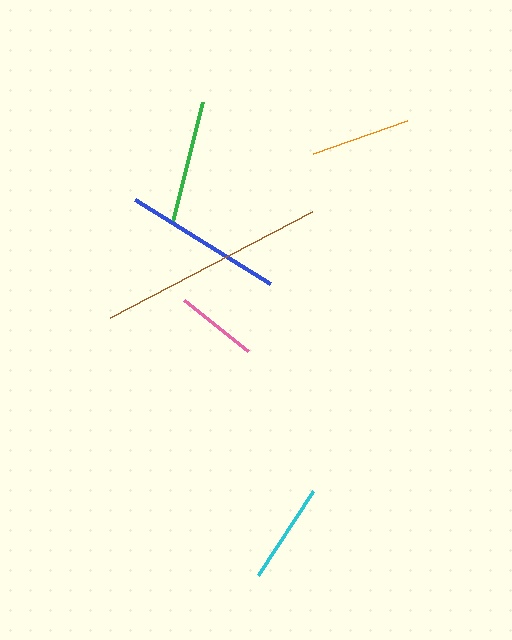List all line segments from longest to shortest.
From longest to shortest: brown, blue, green, cyan, orange, pink.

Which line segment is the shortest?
The pink line is the shortest at approximately 81 pixels.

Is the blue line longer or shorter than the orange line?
The blue line is longer than the orange line.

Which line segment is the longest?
The brown line is the longest at approximately 228 pixels.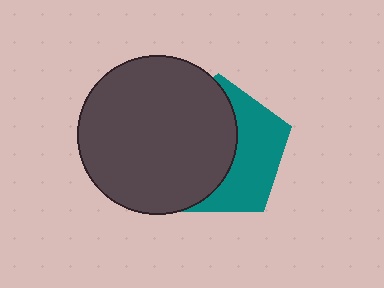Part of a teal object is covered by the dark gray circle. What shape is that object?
It is a pentagon.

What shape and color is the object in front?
The object in front is a dark gray circle.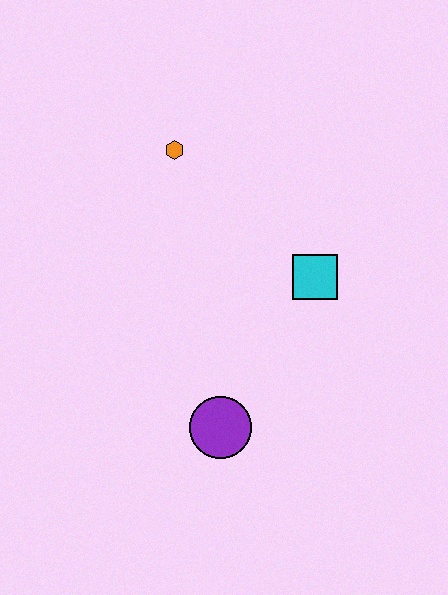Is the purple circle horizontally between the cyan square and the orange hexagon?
Yes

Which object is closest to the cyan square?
The purple circle is closest to the cyan square.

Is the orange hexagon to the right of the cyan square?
No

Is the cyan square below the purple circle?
No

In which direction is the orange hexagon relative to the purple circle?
The orange hexagon is above the purple circle.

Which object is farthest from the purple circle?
The orange hexagon is farthest from the purple circle.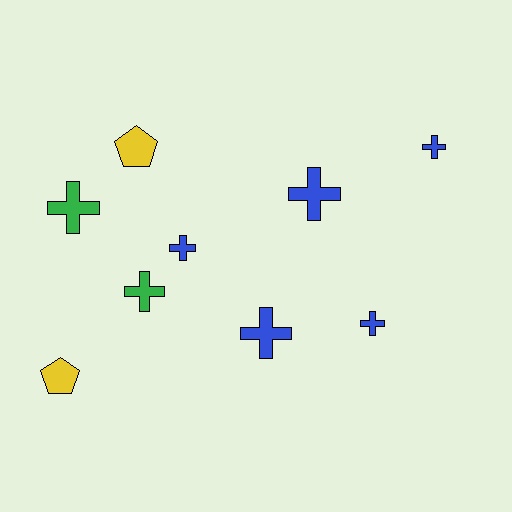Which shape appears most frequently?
Cross, with 7 objects.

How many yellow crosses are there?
There are no yellow crosses.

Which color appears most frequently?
Blue, with 5 objects.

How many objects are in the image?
There are 9 objects.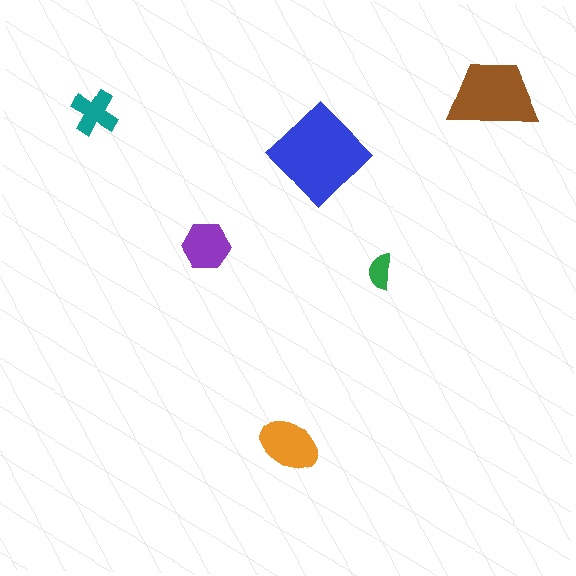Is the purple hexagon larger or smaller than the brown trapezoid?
Smaller.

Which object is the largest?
The blue diamond.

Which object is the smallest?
The green semicircle.